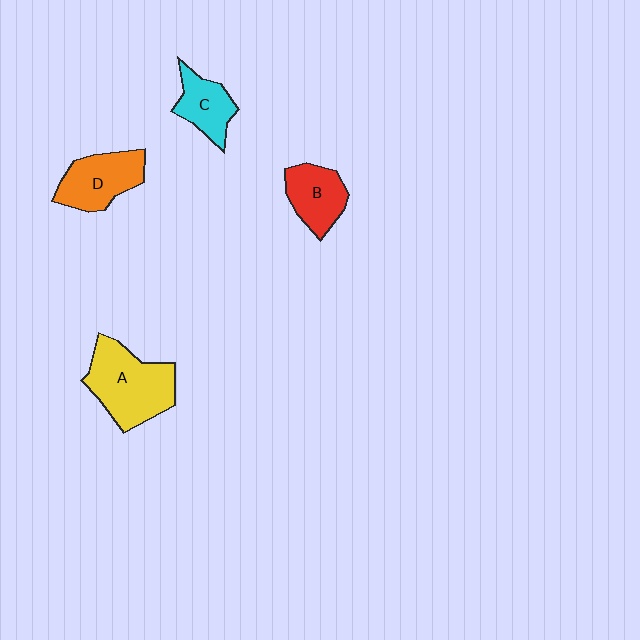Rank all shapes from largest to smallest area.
From largest to smallest: A (yellow), D (orange), B (red), C (cyan).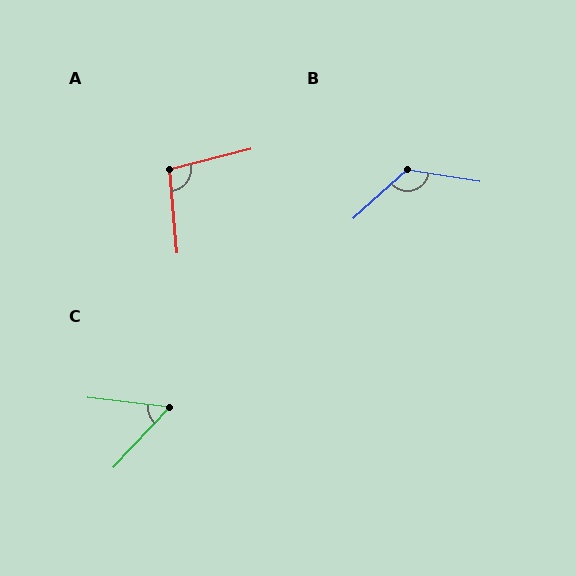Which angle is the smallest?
C, at approximately 54 degrees.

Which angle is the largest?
B, at approximately 129 degrees.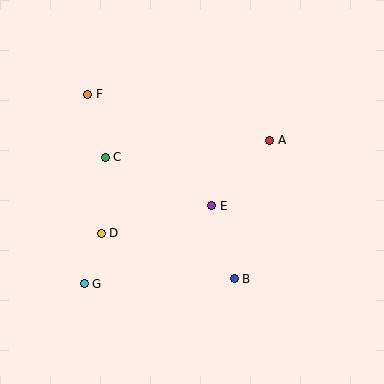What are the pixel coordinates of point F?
Point F is at (88, 94).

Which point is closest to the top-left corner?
Point F is closest to the top-left corner.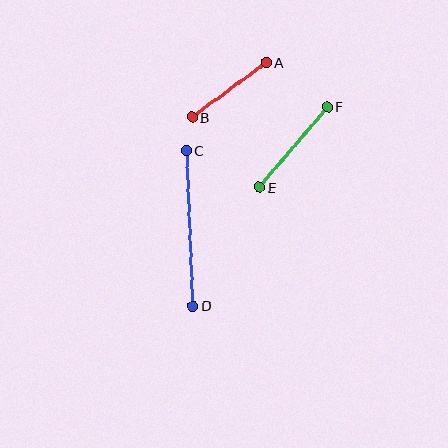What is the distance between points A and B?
The distance is approximately 93 pixels.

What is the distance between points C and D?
The distance is approximately 155 pixels.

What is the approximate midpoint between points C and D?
The midpoint is at approximately (190, 228) pixels.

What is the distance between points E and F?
The distance is approximately 106 pixels.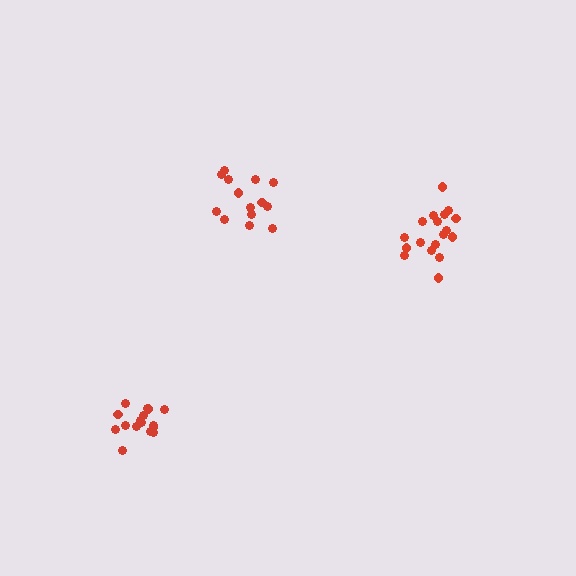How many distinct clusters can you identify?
There are 3 distinct clusters.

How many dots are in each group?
Group 1: 18 dots, Group 2: 16 dots, Group 3: 14 dots (48 total).